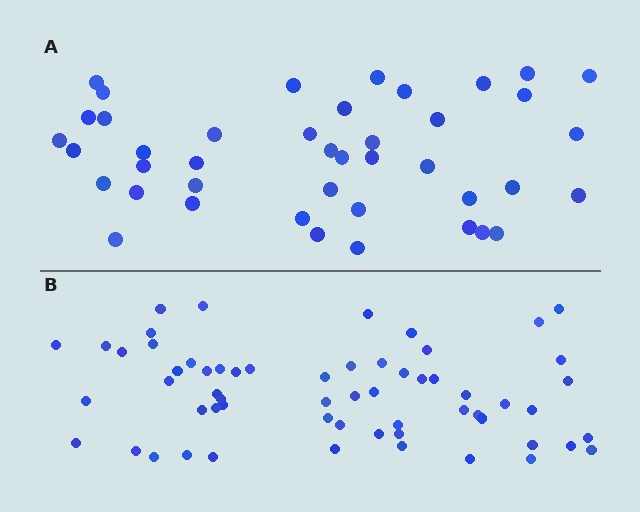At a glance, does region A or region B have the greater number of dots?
Region B (the bottom region) has more dots.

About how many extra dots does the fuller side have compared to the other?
Region B has approximately 20 more dots than region A.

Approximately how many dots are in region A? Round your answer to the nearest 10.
About 40 dots. (The exact count is 42, which rounds to 40.)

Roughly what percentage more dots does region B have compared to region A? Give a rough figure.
About 45% more.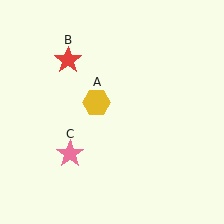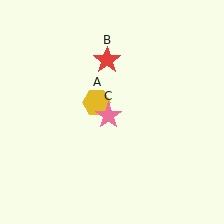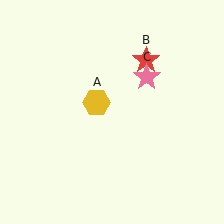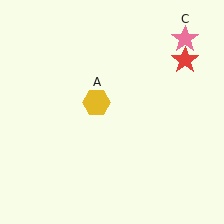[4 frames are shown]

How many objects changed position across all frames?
2 objects changed position: red star (object B), pink star (object C).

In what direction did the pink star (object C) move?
The pink star (object C) moved up and to the right.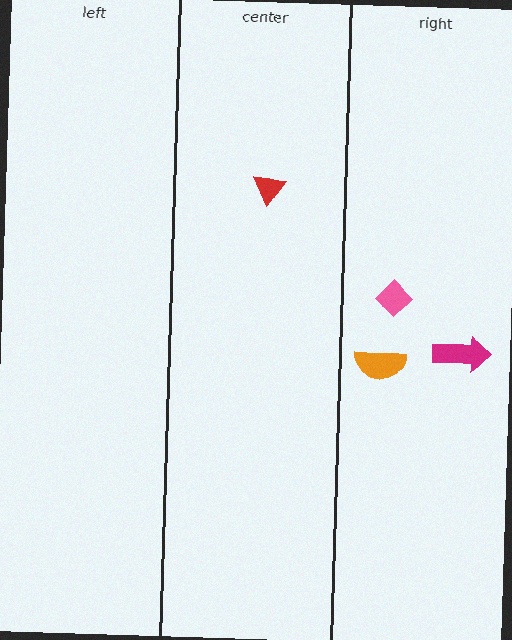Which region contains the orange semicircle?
The right region.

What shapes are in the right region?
The pink diamond, the magenta arrow, the orange semicircle.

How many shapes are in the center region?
1.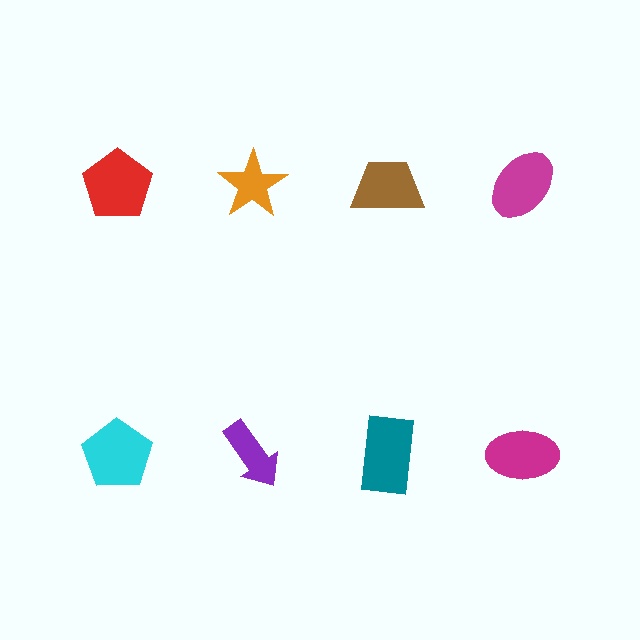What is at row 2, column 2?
A purple arrow.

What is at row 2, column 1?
A cyan pentagon.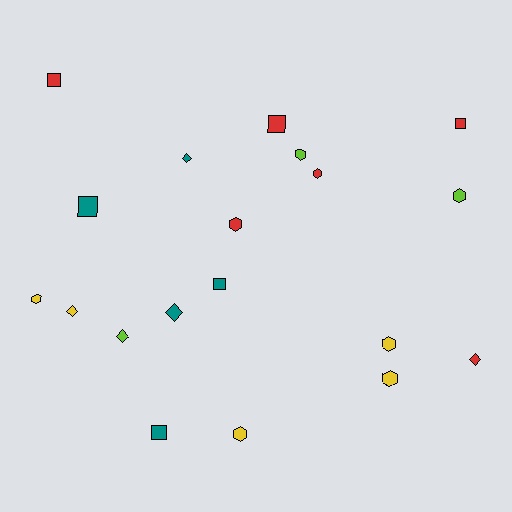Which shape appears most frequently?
Hexagon, with 8 objects.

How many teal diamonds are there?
There are 2 teal diamonds.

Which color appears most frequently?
Red, with 6 objects.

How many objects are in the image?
There are 19 objects.